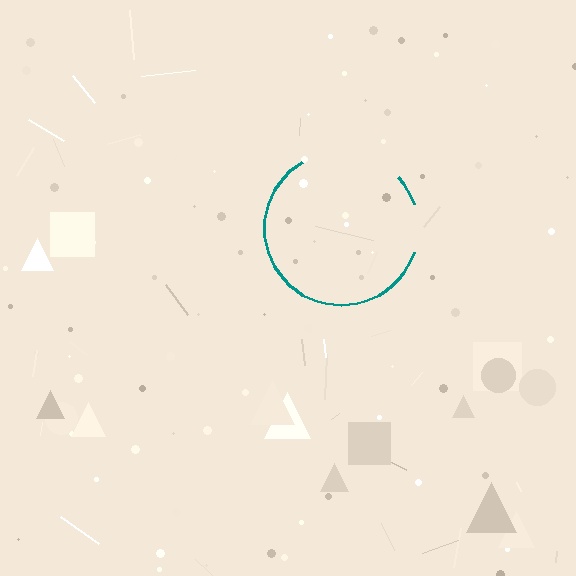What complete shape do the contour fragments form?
The contour fragments form a circle.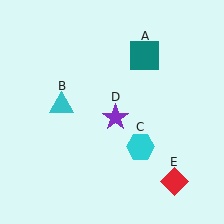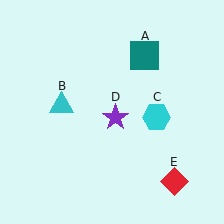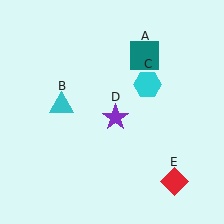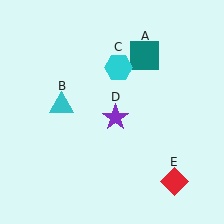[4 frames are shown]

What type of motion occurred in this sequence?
The cyan hexagon (object C) rotated counterclockwise around the center of the scene.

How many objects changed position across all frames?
1 object changed position: cyan hexagon (object C).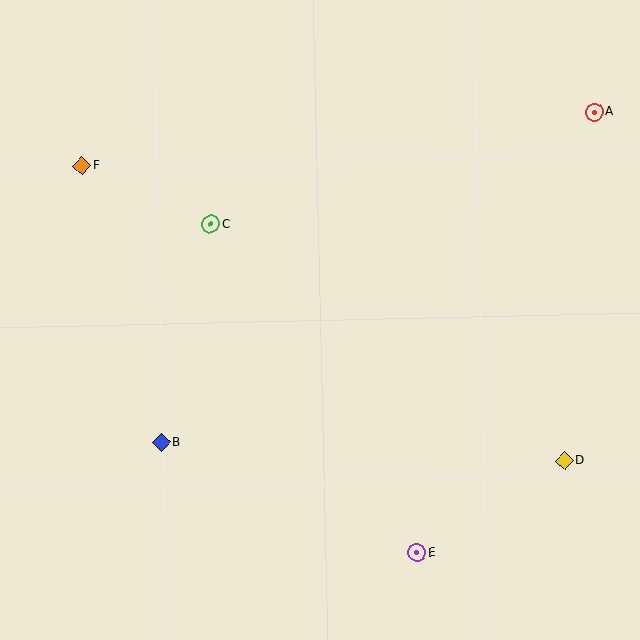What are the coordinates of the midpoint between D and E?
The midpoint between D and E is at (491, 507).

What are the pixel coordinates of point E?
Point E is at (417, 553).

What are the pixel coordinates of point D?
Point D is at (565, 461).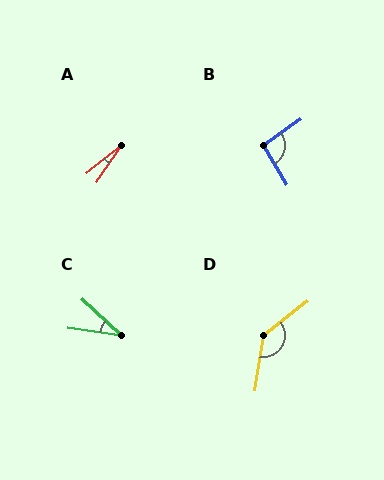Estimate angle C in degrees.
Approximately 34 degrees.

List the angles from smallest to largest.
A (18°), C (34°), B (95°), D (136°).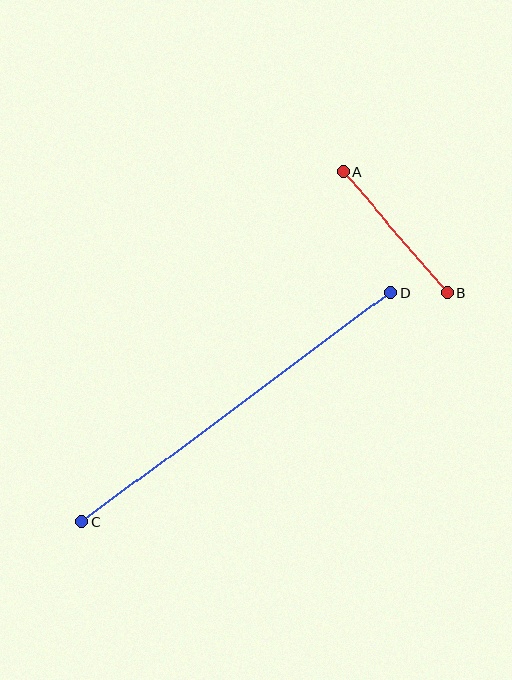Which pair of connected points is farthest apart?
Points C and D are farthest apart.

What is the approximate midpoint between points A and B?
The midpoint is at approximately (395, 233) pixels.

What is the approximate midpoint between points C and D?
The midpoint is at approximately (236, 407) pixels.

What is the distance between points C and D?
The distance is approximately 385 pixels.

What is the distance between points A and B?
The distance is approximately 160 pixels.